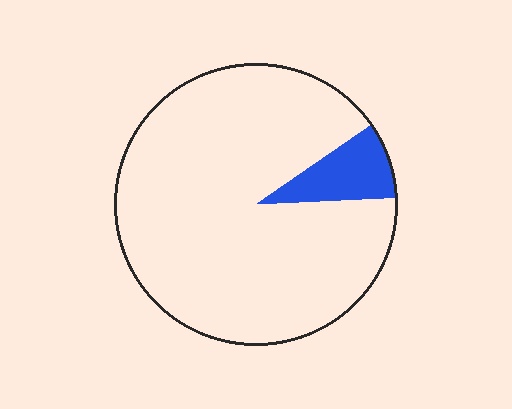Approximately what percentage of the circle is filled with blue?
Approximately 10%.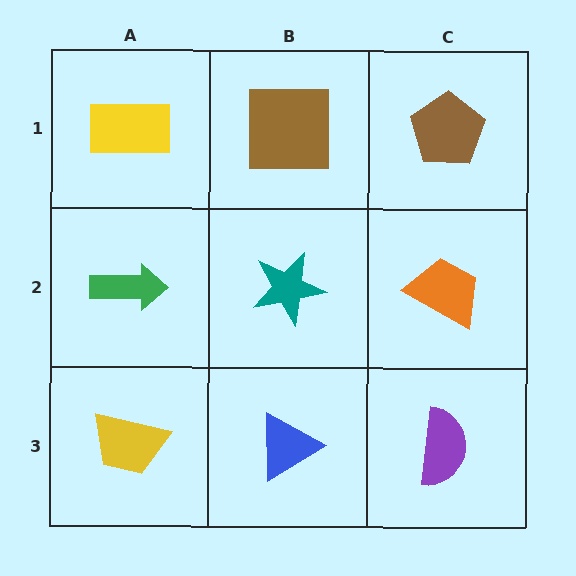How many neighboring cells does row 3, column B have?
3.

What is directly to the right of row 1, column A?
A brown square.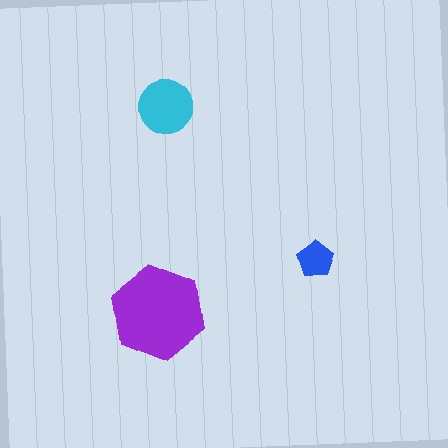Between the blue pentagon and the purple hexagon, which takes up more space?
The purple hexagon.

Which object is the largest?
The purple hexagon.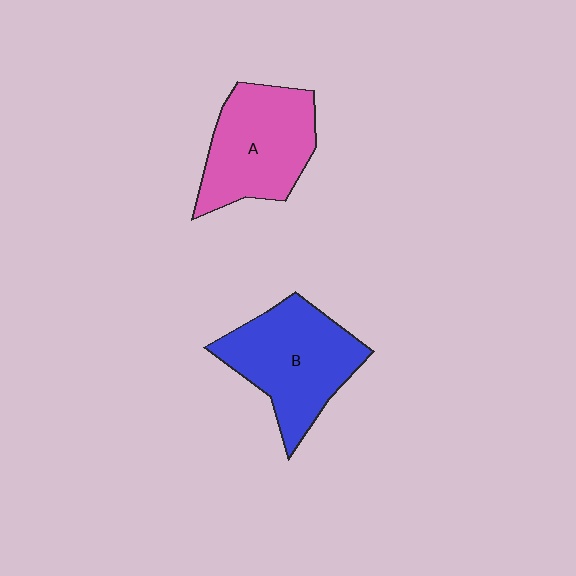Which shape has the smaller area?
Shape A (pink).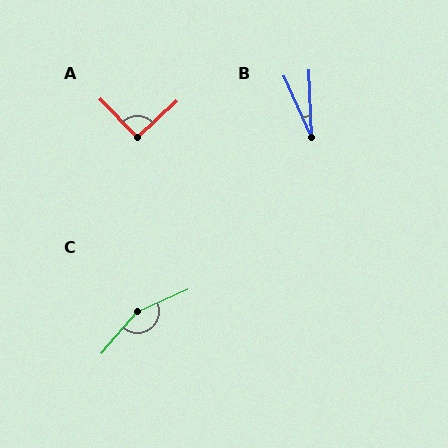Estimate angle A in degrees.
Approximately 91 degrees.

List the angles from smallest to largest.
B (22°), A (91°), C (154°).